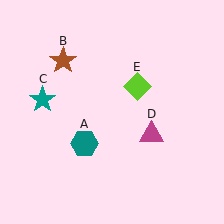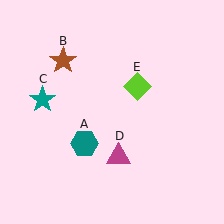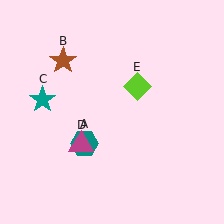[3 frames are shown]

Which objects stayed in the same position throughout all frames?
Teal hexagon (object A) and brown star (object B) and teal star (object C) and lime diamond (object E) remained stationary.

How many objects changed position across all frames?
1 object changed position: magenta triangle (object D).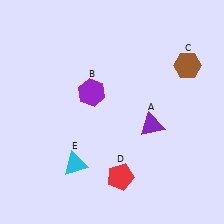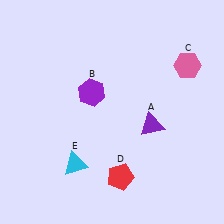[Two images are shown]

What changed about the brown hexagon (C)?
In Image 1, C is brown. In Image 2, it changed to pink.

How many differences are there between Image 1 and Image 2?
There is 1 difference between the two images.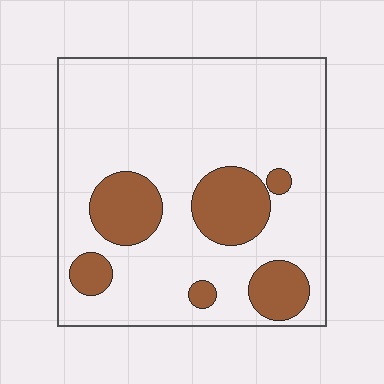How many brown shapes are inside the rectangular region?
6.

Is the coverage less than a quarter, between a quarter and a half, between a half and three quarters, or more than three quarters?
Less than a quarter.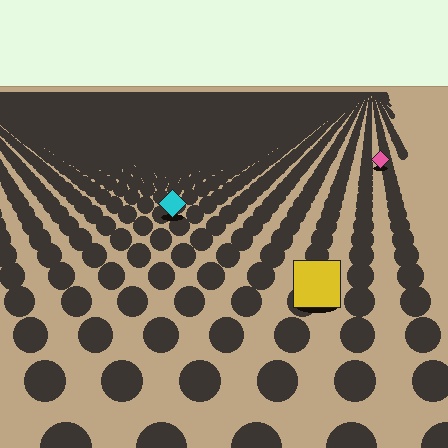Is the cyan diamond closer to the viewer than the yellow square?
No. The yellow square is closer — you can tell from the texture gradient: the ground texture is coarser near it.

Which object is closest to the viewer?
The yellow square is closest. The texture marks near it are larger and more spread out.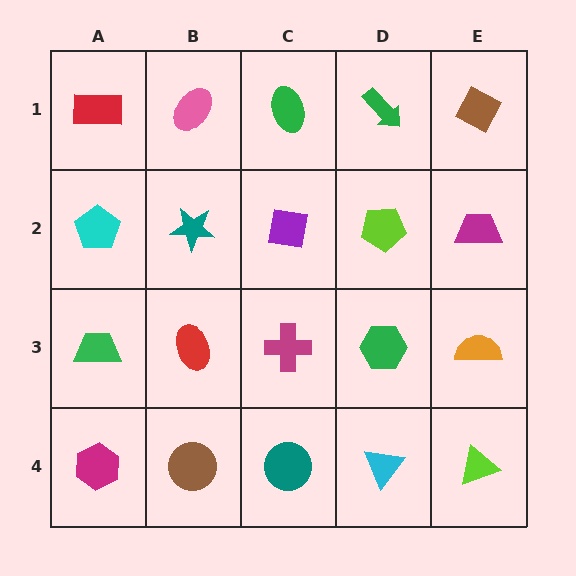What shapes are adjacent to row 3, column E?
A magenta trapezoid (row 2, column E), a lime triangle (row 4, column E), a green hexagon (row 3, column D).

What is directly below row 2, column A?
A green trapezoid.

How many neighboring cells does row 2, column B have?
4.